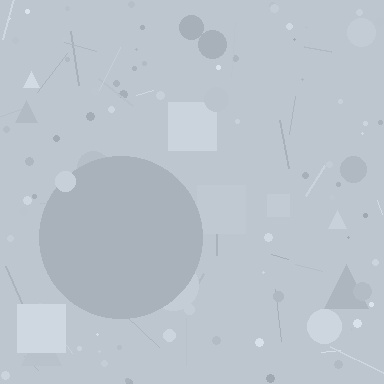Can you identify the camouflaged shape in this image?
The camouflaged shape is a circle.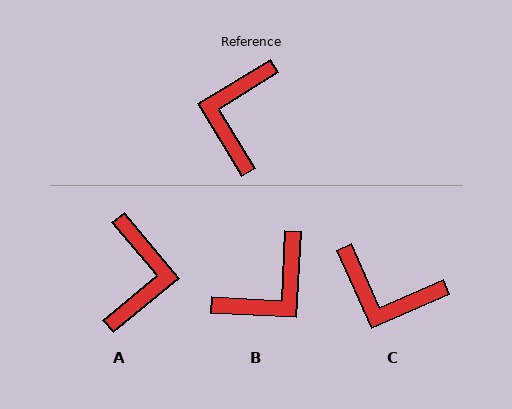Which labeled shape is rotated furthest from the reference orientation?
A, about 171 degrees away.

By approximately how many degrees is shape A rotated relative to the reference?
Approximately 171 degrees clockwise.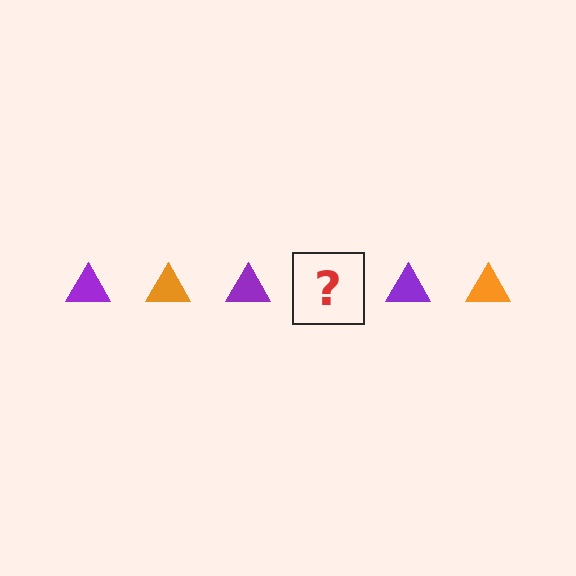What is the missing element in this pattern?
The missing element is an orange triangle.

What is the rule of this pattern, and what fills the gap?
The rule is that the pattern cycles through purple, orange triangles. The gap should be filled with an orange triangle.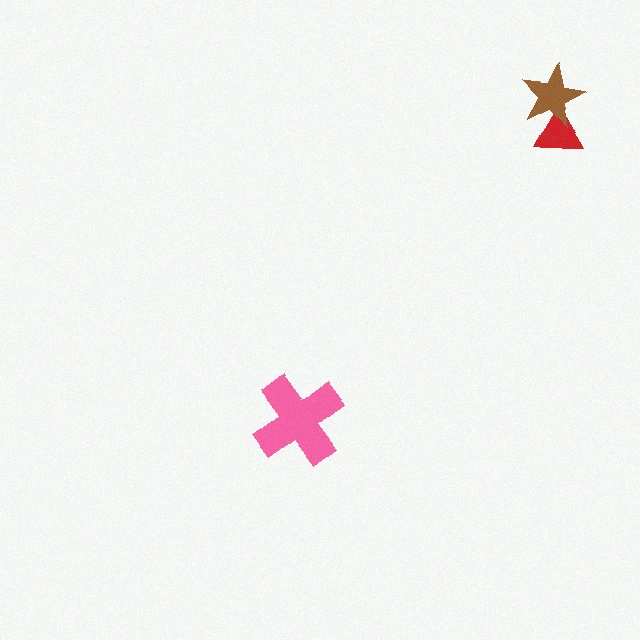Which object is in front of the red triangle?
The brown star is in front of the red triangle.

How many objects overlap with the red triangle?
1 object overlaps with the red triangle.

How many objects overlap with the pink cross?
0 objects overlap with the pink cross.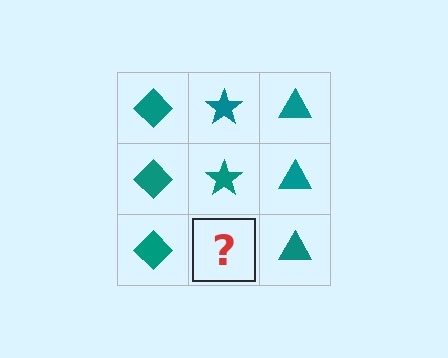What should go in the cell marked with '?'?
The missing cell should contain a teal star.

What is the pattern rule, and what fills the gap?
The rule is that each column has a consistent shape. The gap should be filled with a teal star.